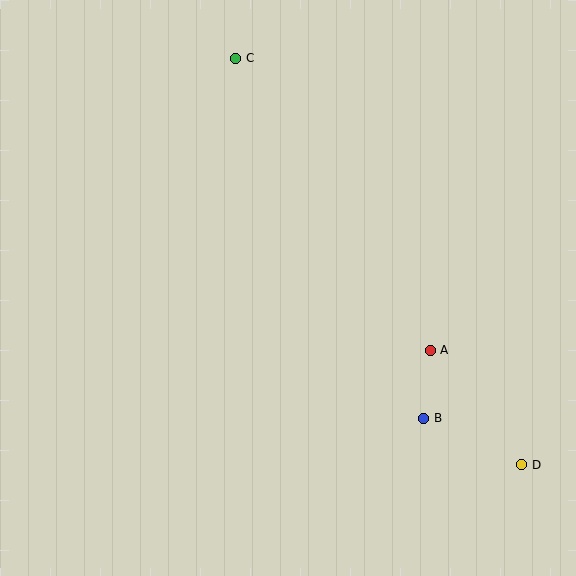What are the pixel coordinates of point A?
Point A is at (430, 350).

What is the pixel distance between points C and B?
The distance between C and B is 407 pixels.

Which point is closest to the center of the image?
Point A at (430, 350) is closest to the center.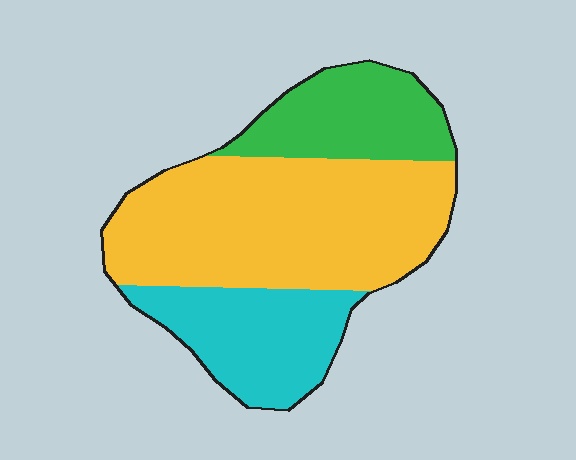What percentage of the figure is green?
Green takes up between a sixth and a third of the figure.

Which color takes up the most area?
Yellow, at roughly 55%.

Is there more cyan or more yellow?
Yellow.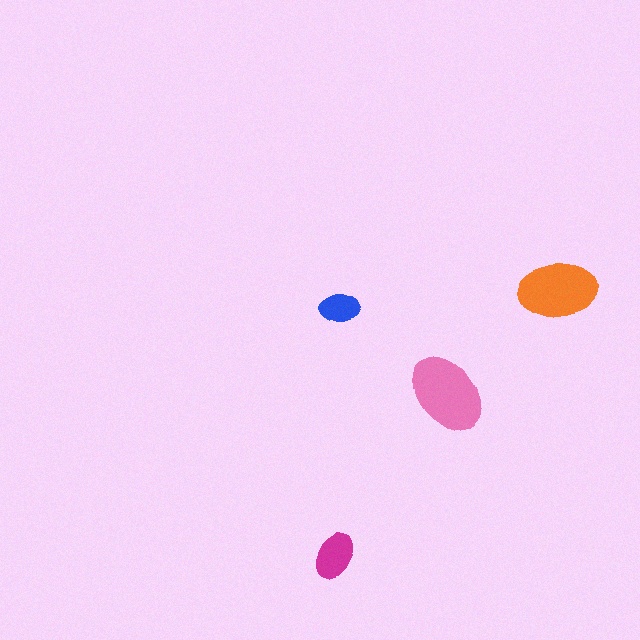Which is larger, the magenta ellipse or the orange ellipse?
The orange one.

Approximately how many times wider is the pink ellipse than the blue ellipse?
About 2 times wider.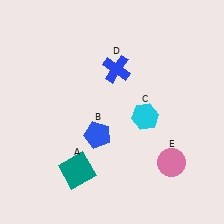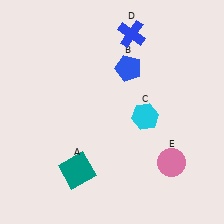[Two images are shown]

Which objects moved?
The objects that moved are: the blue pentagon (B), the blue cross (D).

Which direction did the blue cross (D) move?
The blue cross (D) moved up.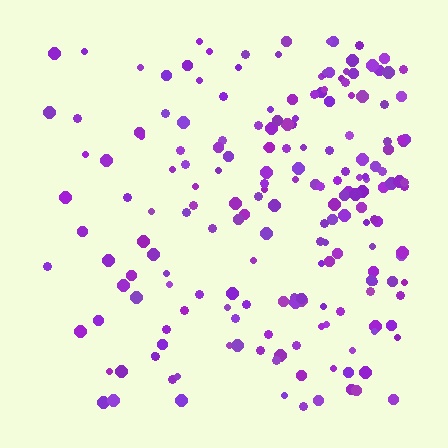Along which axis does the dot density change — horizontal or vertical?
Horizontal.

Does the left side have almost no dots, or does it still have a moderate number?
Still a moderate number, just noticeably fewer than the right.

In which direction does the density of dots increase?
From left to right, with the right side densest.